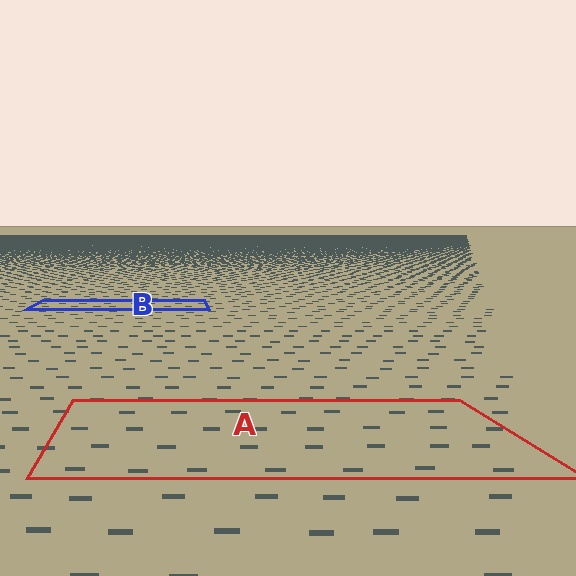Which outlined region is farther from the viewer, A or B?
Region B is farther from the viewer — the texture elements inside it appear smaller and more densely packed.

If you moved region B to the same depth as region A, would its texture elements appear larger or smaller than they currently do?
They would appear larger. At a closer depth, the same texture elements are projected at a bigger on-screen size.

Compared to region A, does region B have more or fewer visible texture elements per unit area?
Region B has more texture elements per unit area — they are packed more densely because it is farther away.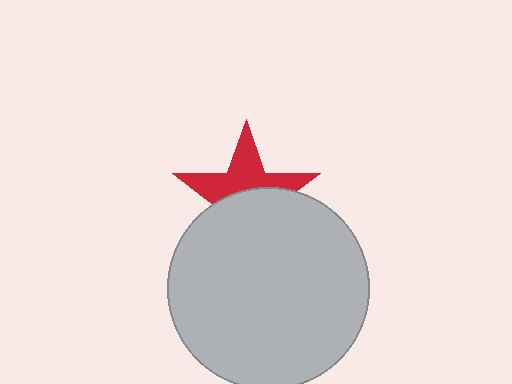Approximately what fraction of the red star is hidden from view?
Roughly 53% of the red star is hidden behind the light gray circle.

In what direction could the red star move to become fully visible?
The red star could move up. That would shift it out from behind the light gray circle entirely.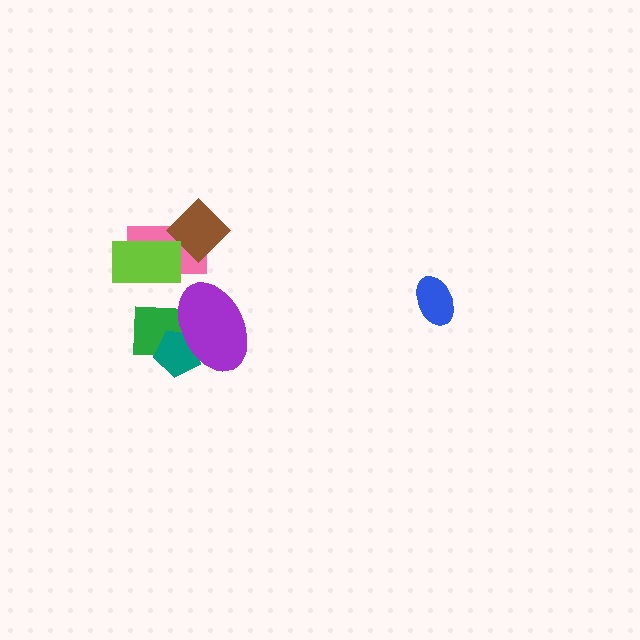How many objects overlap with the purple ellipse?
2 objects overlap with the purple ellipse.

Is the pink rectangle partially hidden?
Yes, it is partially covered by another shape.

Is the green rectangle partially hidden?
Yes, it is partially covered by another shape.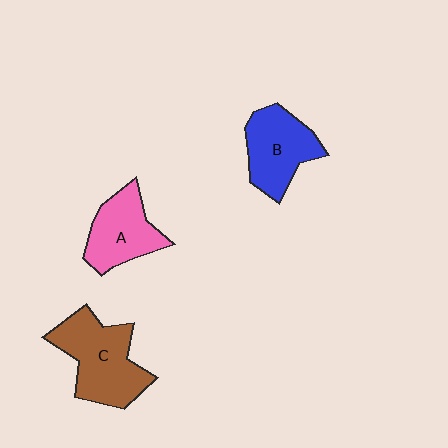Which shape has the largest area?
Shape C (brown).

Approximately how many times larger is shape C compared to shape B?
Approximately 1.3 times.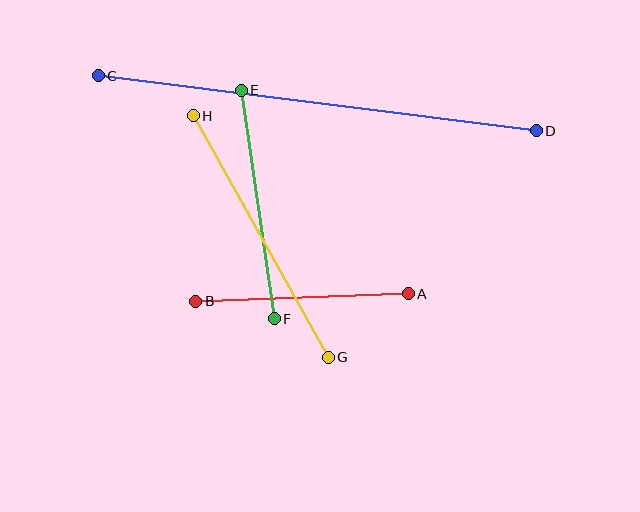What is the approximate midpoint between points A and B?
The midpoint is at approximately (302, 298) pixels.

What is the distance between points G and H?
The distance is approximately 276 pixels.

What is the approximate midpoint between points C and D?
The midpoint is at approximately (317, 103) pixels.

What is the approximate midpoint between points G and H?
The midpoint is at approximately (261, 237) pixels.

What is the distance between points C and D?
The distance is approximately 441 pixels.